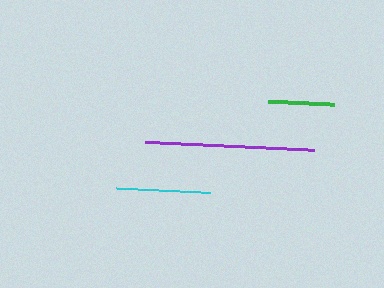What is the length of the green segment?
The green segment is approximately 66 pixels long.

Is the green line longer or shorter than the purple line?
The purple line is longer than the green line.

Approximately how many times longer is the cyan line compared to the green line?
The cyan line is approximately 1.4 times the length of the green line.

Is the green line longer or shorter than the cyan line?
The cyan line is longer than the green line.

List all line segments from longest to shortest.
From longest to shortest: purple, cyan, green.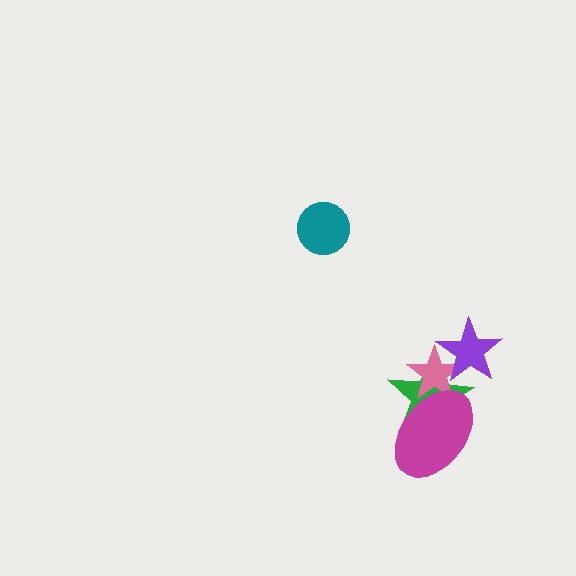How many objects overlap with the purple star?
2 objects overlap with the purple star.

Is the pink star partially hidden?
Yes, it is partially covered by another shape.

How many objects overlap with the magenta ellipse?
2 objects overlap with the magenta ellipse.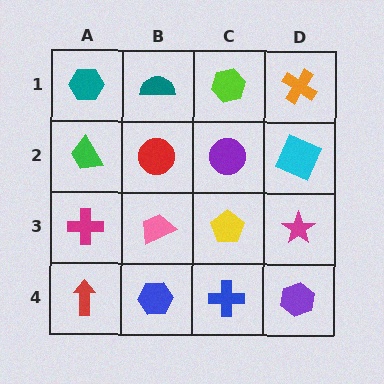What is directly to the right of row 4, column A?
A blue hexagon.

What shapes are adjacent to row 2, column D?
An orange cross (row 1, column D), a magenta star (row 3, column D), a purple circle (row 2, column C).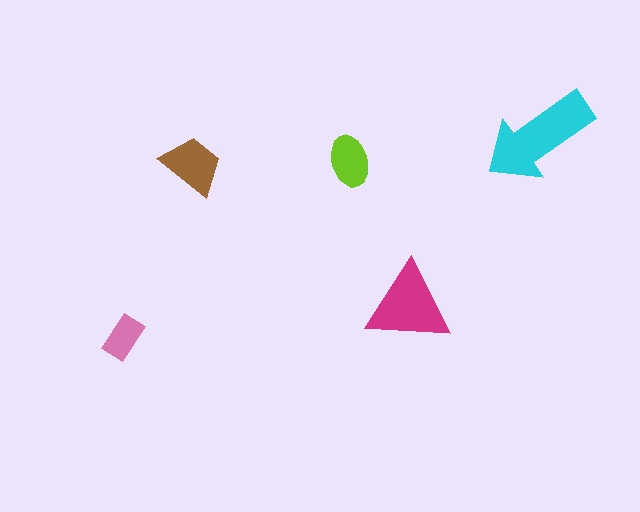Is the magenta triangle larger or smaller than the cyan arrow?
Smaller.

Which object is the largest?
The cyan arrow.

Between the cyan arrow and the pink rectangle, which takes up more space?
The cyan arrow.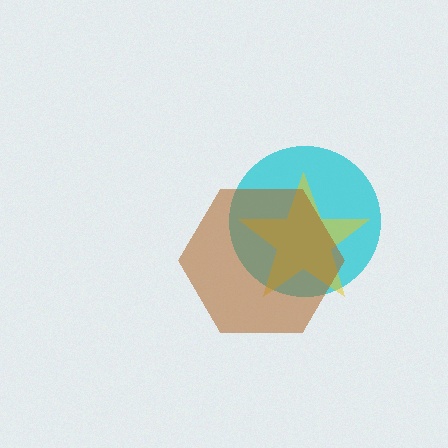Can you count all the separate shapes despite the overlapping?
Yes, there are 3 separate shapes.